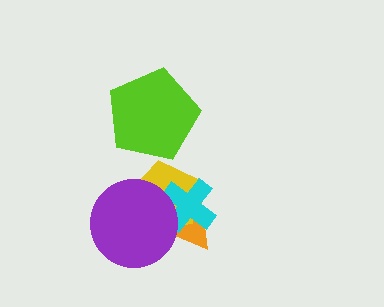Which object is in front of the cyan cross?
The purple circle is in front of the cyan cross.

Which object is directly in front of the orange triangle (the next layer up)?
The yellow pentagon is directly in front of the orange triangle.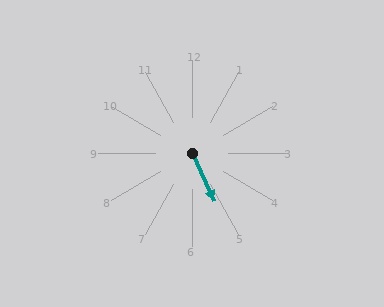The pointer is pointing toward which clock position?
Roughly 5 o'clock.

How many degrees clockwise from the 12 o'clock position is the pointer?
Approximately 155 degrees.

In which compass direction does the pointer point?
Southeast.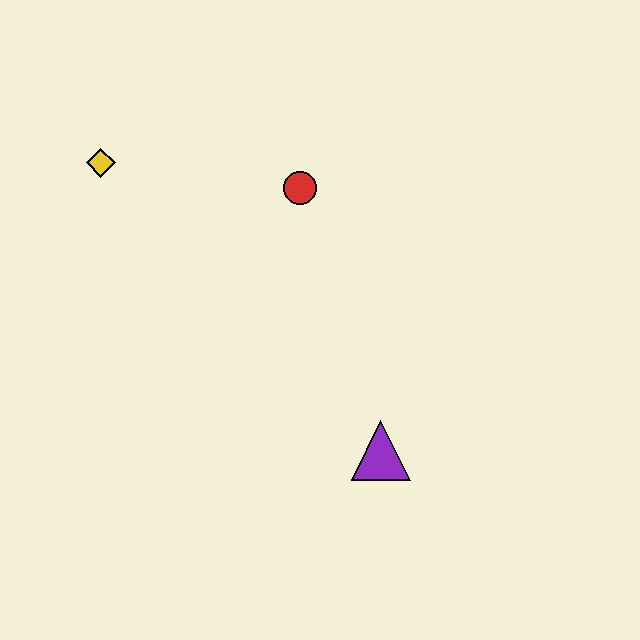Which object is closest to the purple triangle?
The red circle is closest to the purple triangle.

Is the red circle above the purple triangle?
Yes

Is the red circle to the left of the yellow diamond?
No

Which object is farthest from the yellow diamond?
The purple triangle is farthest from the yellow diamond.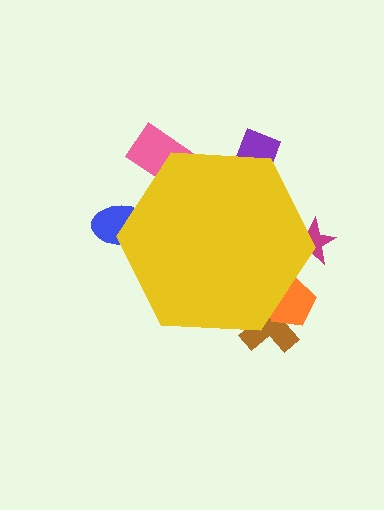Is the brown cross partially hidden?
Yes, the brown cross is partially hidden behind the yellow hexagon.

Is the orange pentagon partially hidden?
Yes, the orange pentagon is partially hidden behind the yellow hexagon.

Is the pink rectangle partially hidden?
Yes, the pink rectangle is partially hidden behind the yellow hexagon.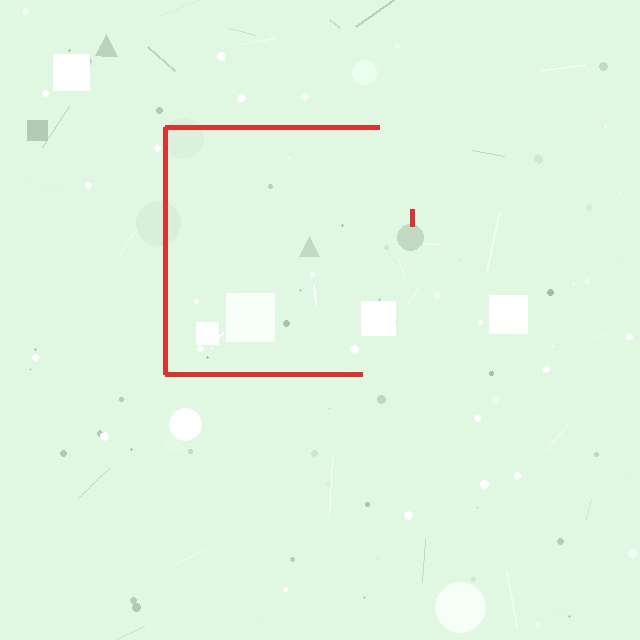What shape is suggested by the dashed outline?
The dashed outline suggests a square.